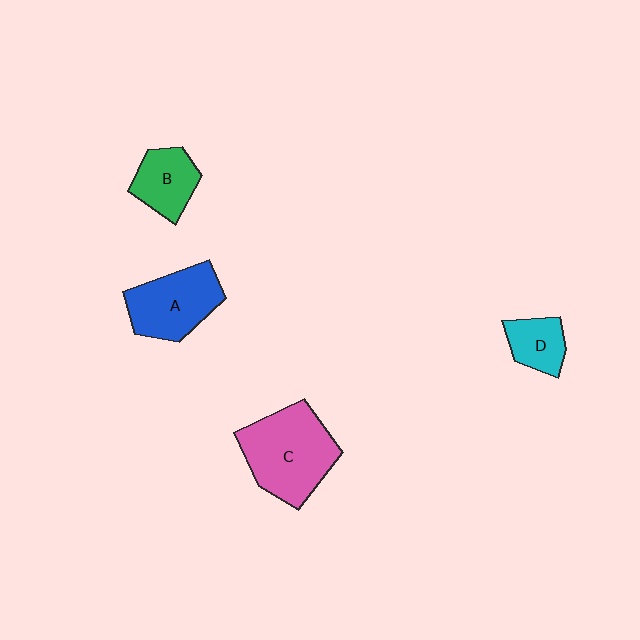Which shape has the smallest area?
Shape D (cyan).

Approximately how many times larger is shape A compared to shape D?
Approximately 1.9 times.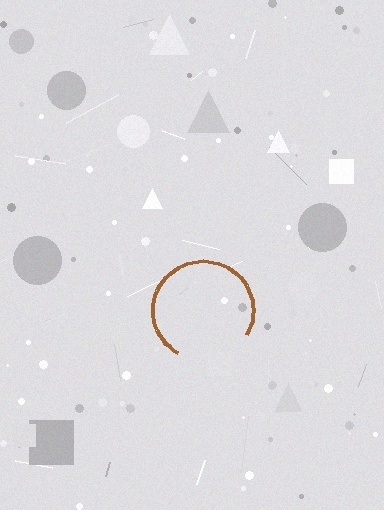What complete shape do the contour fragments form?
The contour fragments form a circle.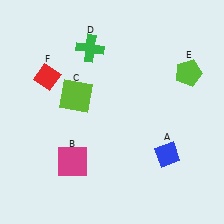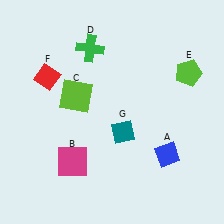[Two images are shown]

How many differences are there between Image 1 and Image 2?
There is 1 difference between the two images.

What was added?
A teal diamond (G) was added in Image 2.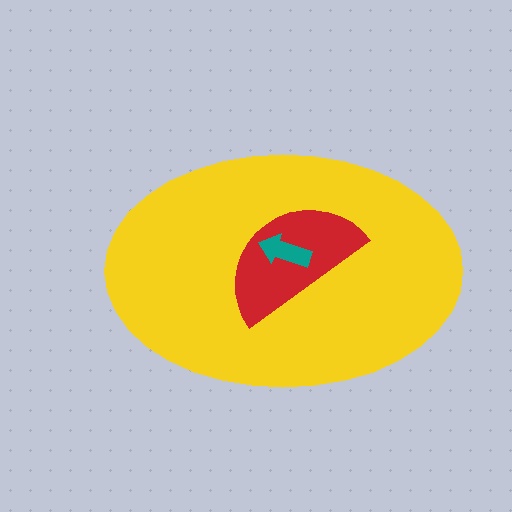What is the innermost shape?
The teal arrow.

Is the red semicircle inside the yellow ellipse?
Yes.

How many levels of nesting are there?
3.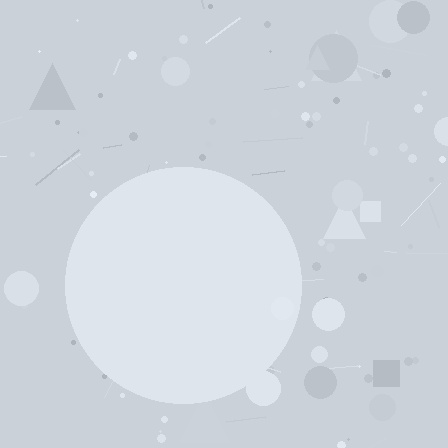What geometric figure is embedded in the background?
A circle is embedded in the background.